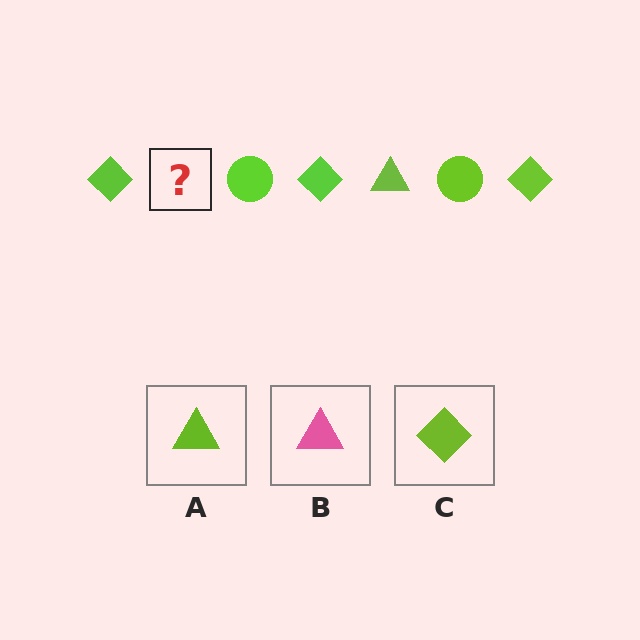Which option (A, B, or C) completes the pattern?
A.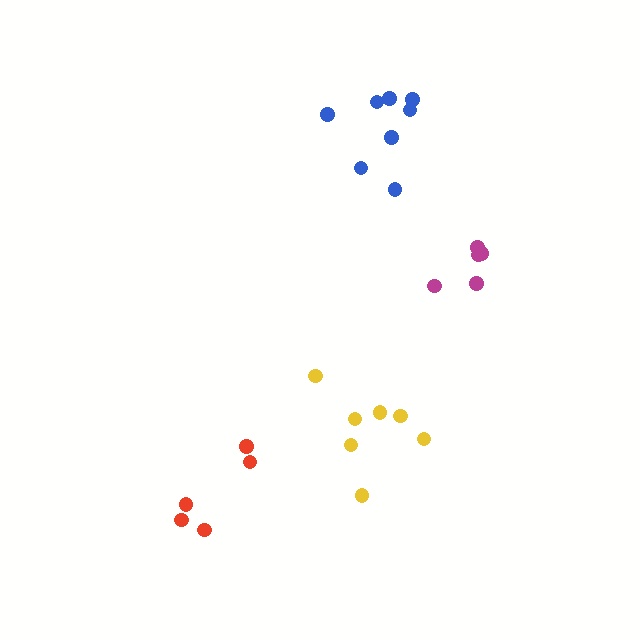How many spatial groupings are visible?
There are 4 spatial groupings.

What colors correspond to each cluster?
The clusters are colored: magenta, blue, yellow, red.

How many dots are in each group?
Group 1: 5 dots, Group 2: 8 dots, Group 3: 7 dots, Group 4: 5 dots (25 total).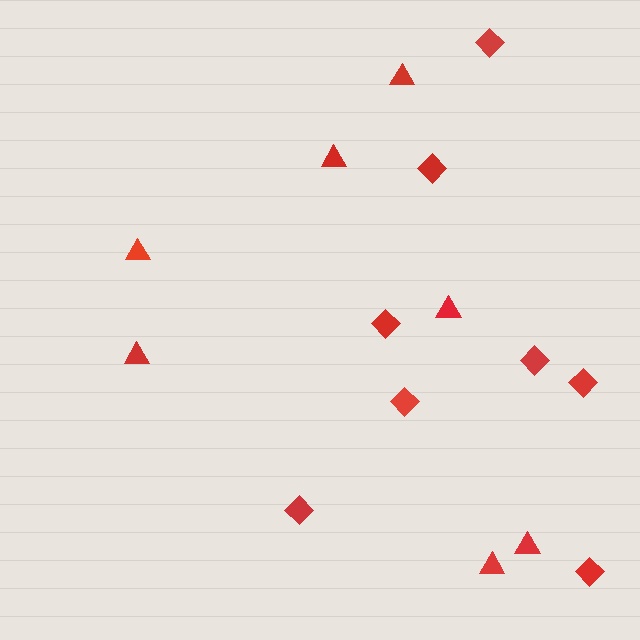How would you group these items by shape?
There are 2 groups: one group of diamonds (8) and one group of triangles (7).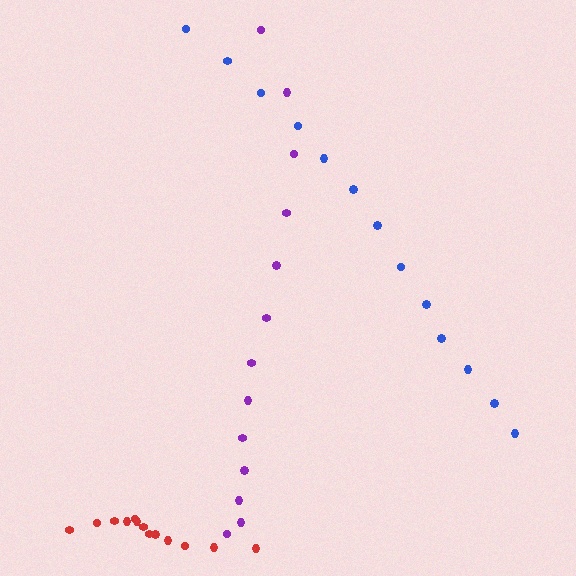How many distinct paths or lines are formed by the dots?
There are 3 distinct paths.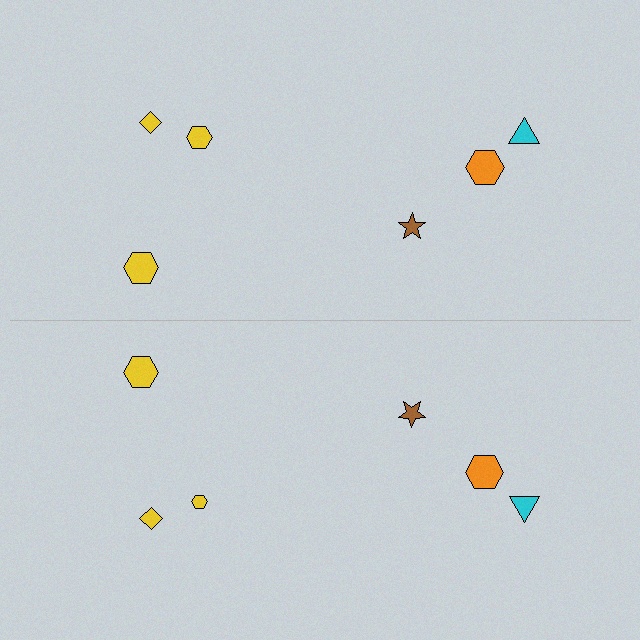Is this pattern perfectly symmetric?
No, the pattern is not perfectly symmetric. The yellow hexagon on the bottom side has a different size than its mirror counterpart.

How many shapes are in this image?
There are 12 shapes in this image.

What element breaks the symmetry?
The yellow hexagon on the bottom side has a different size than its mirror counterpart.